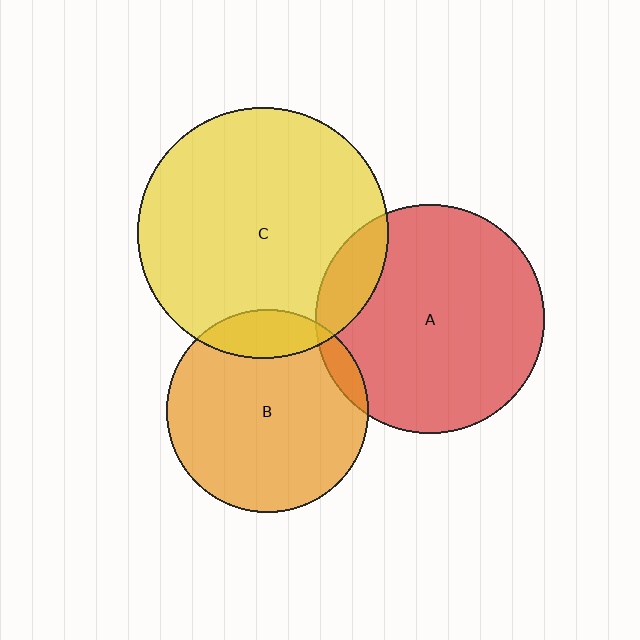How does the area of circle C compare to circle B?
Approximately 1.5 times.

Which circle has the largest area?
Circle C (yellow).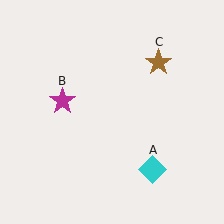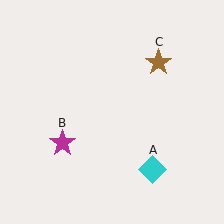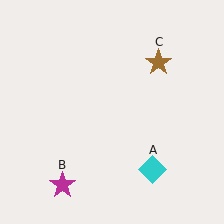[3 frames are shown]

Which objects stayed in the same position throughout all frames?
Cyan diamond (object A) and brown star (object C) remained stationary.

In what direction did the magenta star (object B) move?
The magenta star (object B) moved down.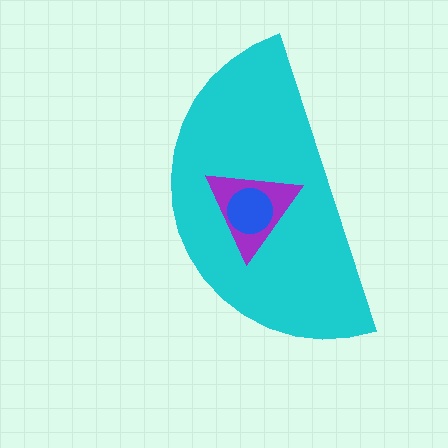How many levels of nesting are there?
3.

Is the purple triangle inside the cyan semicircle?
Yes.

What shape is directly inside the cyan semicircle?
The purple triangle.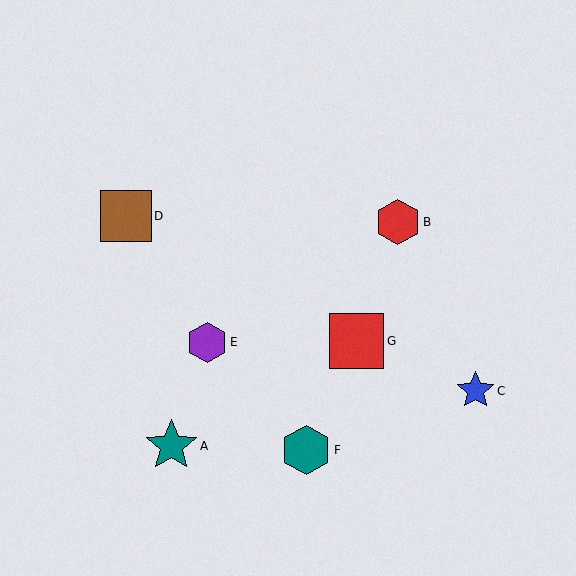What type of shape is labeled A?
Shape A is a teal star.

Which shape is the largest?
The red square (labeled G) is the largest.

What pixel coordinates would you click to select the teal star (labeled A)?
Click at (171, 446) to select the teal star A.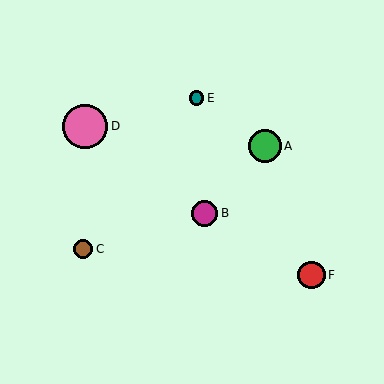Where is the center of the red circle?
The center of the red circle is at (312, 275).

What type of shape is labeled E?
Shape E is a teal circle.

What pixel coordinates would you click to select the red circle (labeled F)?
Click at (312, 275) to select the red circle F.